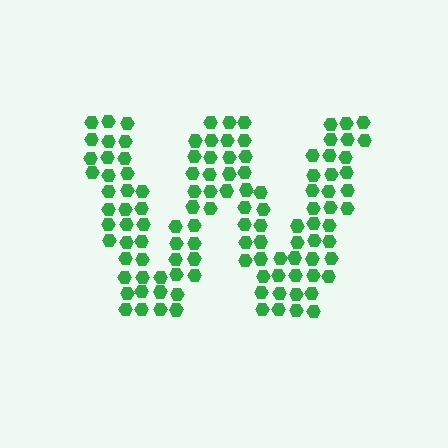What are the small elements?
The small elements are hexagons.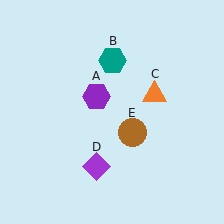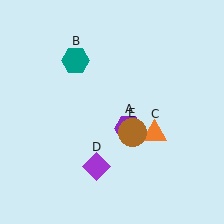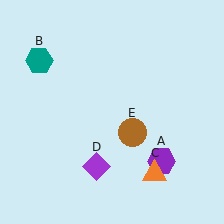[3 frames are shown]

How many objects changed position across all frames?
3 objects changed position: purple hexagon (object A), teal hexagon (object B), orange triangle (object C).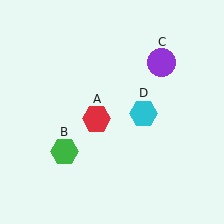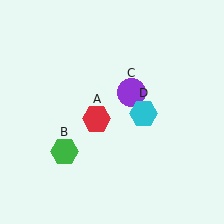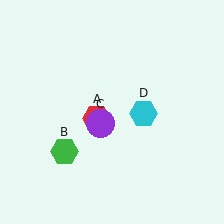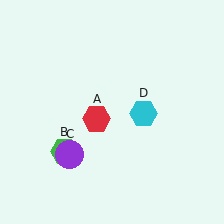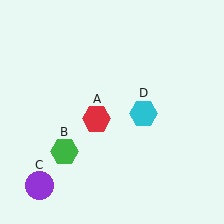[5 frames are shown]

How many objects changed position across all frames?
1 object changed position: purple circle (object C).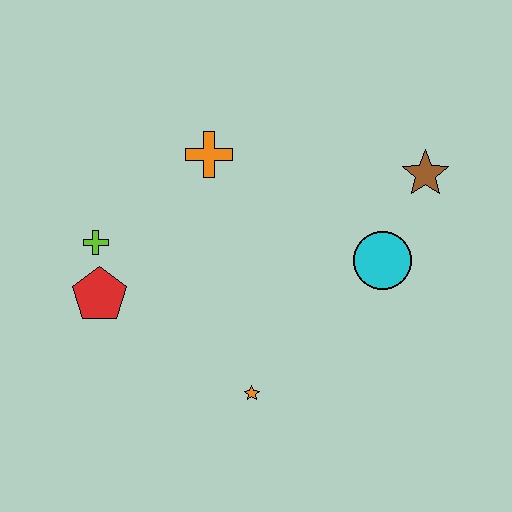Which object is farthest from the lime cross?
The brown star is farthest from the lime cross.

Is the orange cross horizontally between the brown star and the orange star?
No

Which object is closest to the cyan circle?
The brown star is closest to the cyan circle.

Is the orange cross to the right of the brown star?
No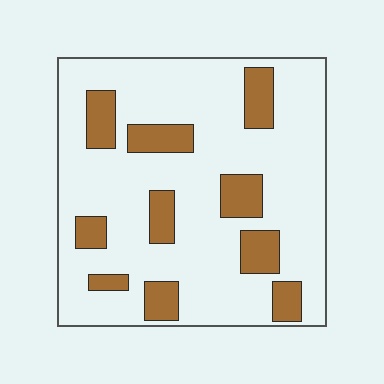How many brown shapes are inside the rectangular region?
10.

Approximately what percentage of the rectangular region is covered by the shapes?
Approximately 20%.